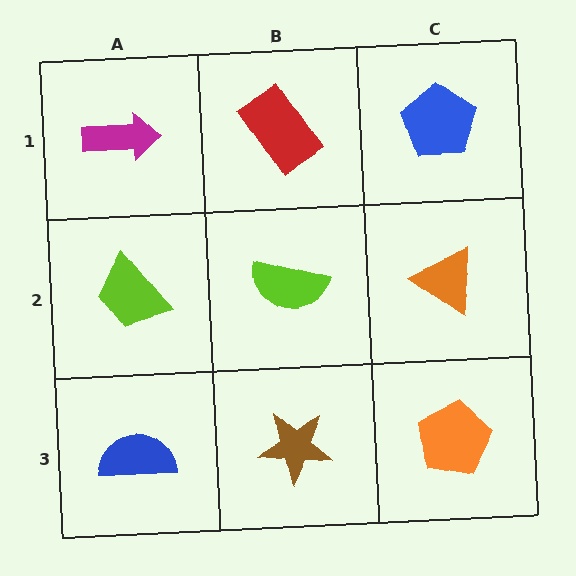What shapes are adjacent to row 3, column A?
A lime trapezoid (row 2, column A), a brown star (row 3, column B).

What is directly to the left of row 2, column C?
A lime semicircle.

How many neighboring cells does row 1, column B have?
3.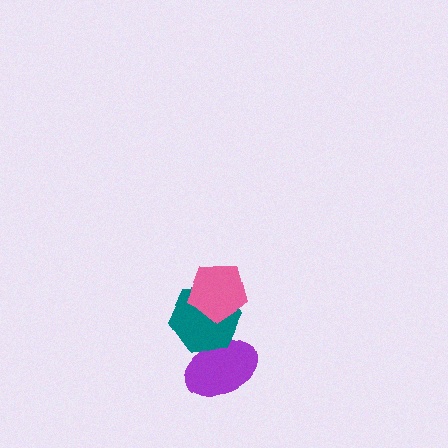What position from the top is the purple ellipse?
The purple ellipse is 3rd from the top.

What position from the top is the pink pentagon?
The pink pentagon is 1st from the top.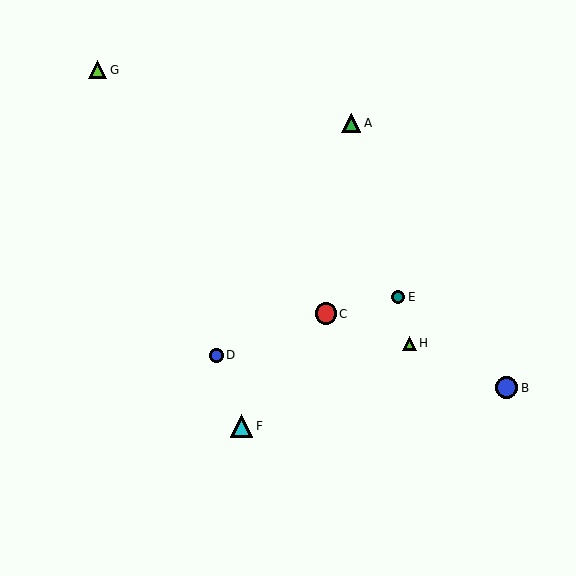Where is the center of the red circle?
The center of the red circle is at (326, 314).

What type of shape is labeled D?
Shape D is a blue circle.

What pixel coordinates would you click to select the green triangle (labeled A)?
Click at (351, 123) to select the green triangle A.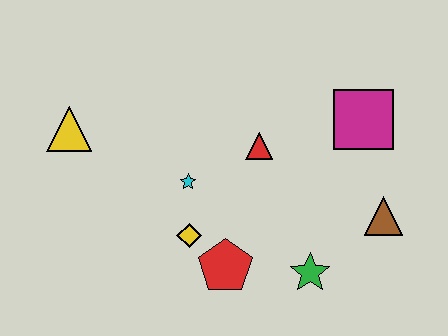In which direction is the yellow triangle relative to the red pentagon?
The yellow triangle is to the left of the red pentagon.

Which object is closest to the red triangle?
The cyan star is closest to the red triangle.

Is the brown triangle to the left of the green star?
No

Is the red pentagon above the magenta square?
No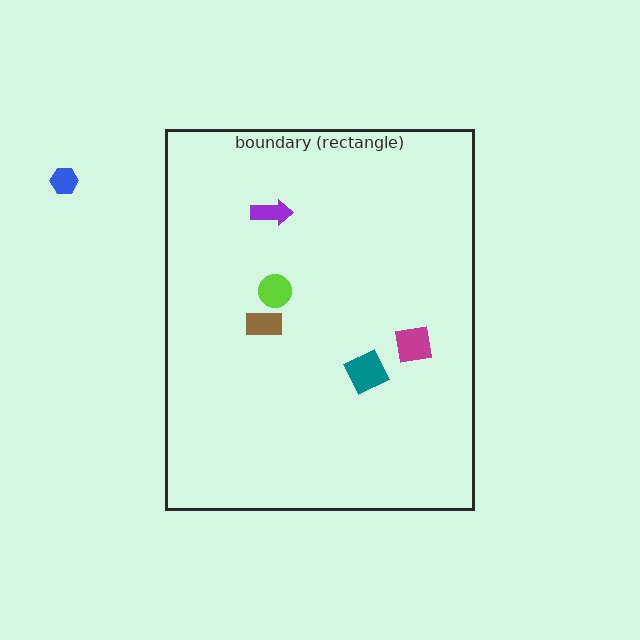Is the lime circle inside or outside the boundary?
Inside.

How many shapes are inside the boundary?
5 inside, 1 outside.